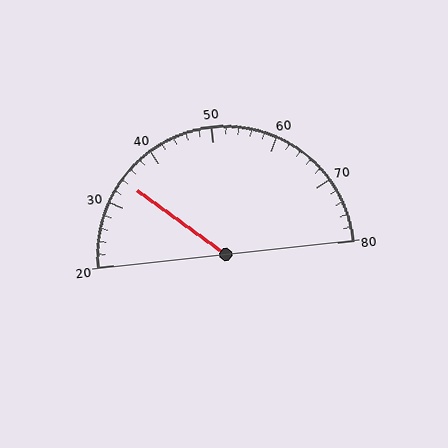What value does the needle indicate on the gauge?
The needle indicates approximately 34.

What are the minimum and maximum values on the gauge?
The gauge ranges from 20 to 80.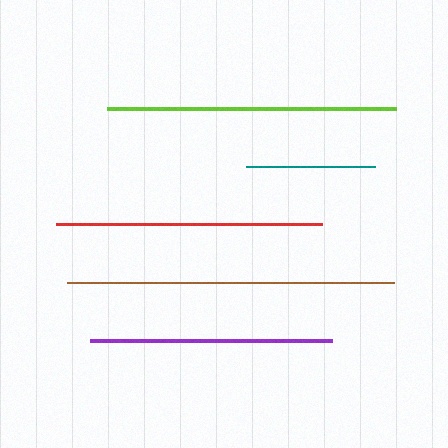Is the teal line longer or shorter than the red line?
The red line is longer than the teal line.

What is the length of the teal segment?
The teal segment is approximately 129 pixels long.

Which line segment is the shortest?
The teal line is the shortest at approximately 129 pixels.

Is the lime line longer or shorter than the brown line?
The brown line is longer than the lime line.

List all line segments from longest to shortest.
From longest to shortest: brown, lime, red, purple, teal.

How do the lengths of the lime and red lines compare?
The lime and red lines are approximately the same length.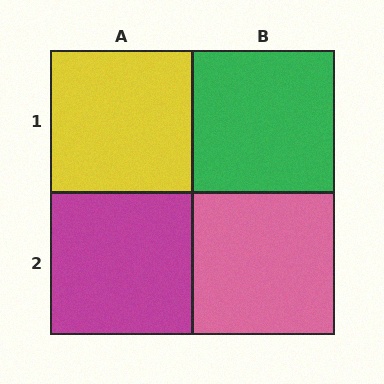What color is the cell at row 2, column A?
Magenta.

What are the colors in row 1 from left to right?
Yellow, green.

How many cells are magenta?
1 cell is magenta.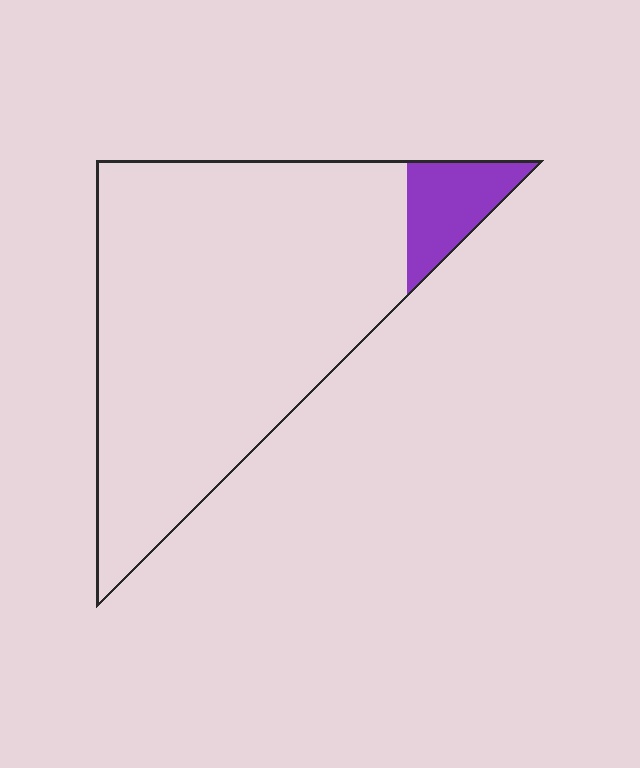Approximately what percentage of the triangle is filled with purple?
Approximately 10%.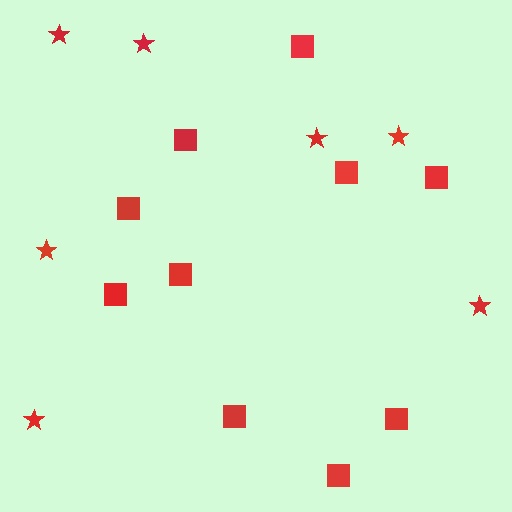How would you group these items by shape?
There are 2 groups: one group of stars (7) and one group of squares (10).